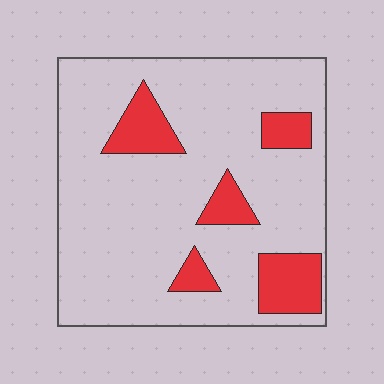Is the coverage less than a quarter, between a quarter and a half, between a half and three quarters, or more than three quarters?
Less than a quarter.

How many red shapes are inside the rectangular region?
5.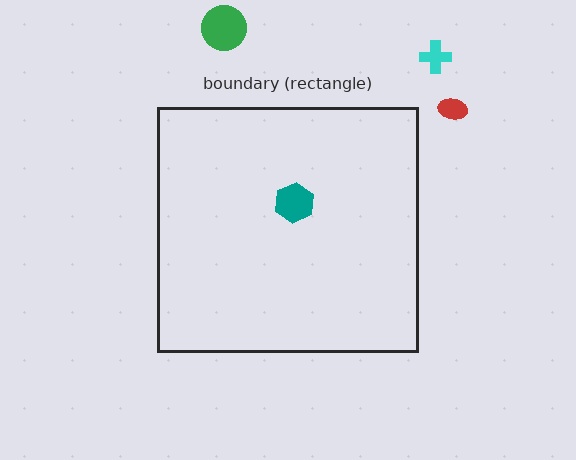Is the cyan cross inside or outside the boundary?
Outside.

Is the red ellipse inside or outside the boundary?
Outside.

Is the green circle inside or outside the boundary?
Outside.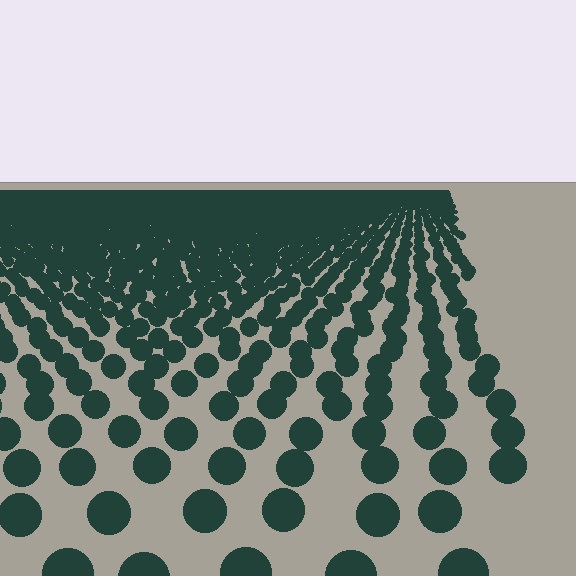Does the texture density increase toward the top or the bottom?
Density increases toward the top.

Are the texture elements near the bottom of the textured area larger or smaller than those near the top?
Larger. Near the bottom, elements are closer to the viewer and appear at a bigger on-screen size.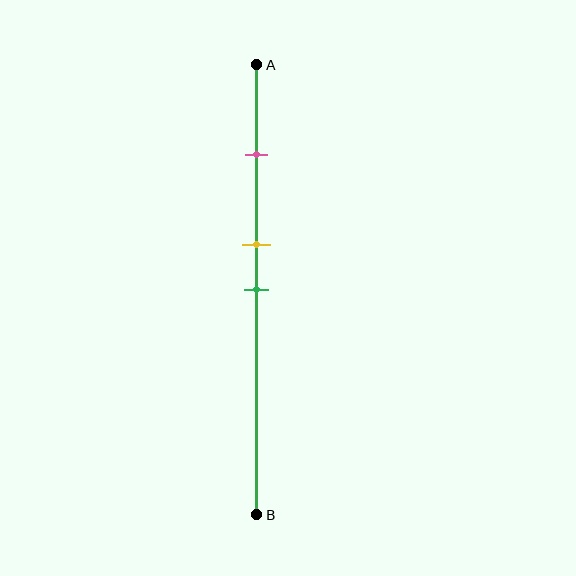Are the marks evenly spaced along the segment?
No, the marks are not evenly spaced.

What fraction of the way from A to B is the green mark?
The green mark is approximately 50% (0.5) of the way from A to B.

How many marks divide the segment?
There are 3 marks dividing the segment.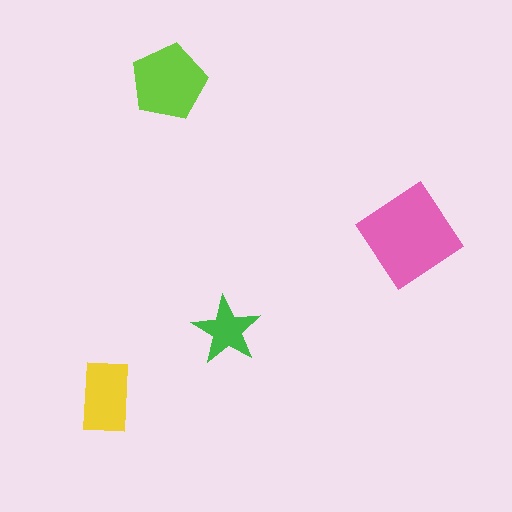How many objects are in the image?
There are 4 objects in the image.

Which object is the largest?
The pink diamond.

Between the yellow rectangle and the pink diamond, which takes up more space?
The pink diamond.